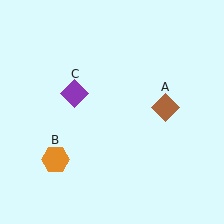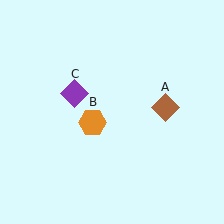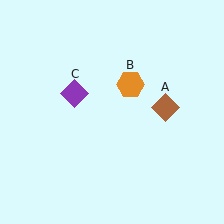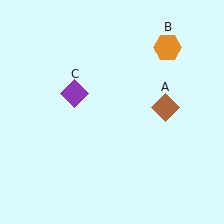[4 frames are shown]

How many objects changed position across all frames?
1 object changed position: orange hexagon (object B).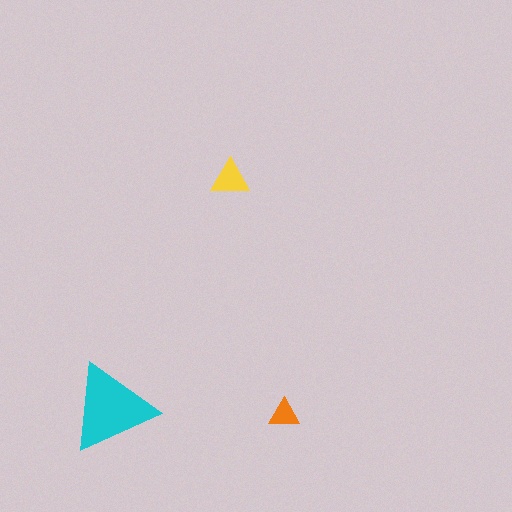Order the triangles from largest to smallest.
the cyan one, the yellow one, the orange one.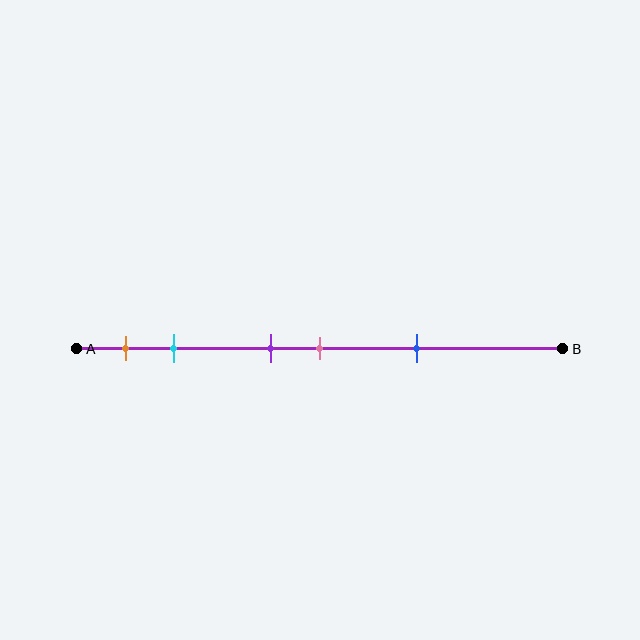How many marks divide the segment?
There are 5 marks dividing the segment.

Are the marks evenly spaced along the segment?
No, the marks are not evenly spaced.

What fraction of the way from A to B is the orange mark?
The orange mark is approximately 10% (0.1) of the way from A to B.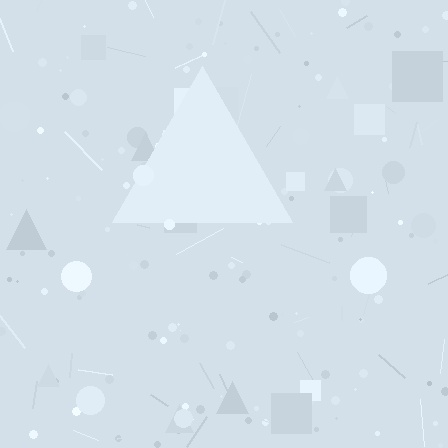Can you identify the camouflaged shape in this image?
The camouflaged shape is a triangle.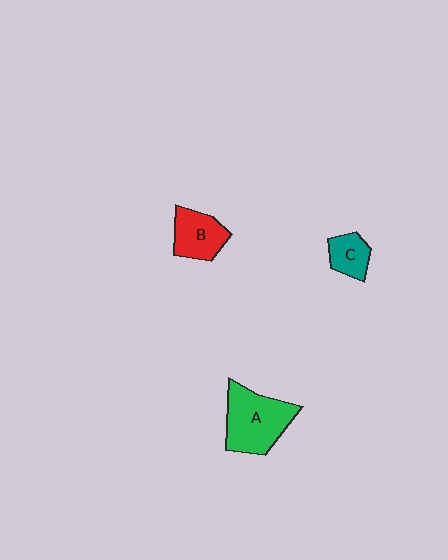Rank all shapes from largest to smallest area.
From largest to smallest: A (green), B (red), C (teal).